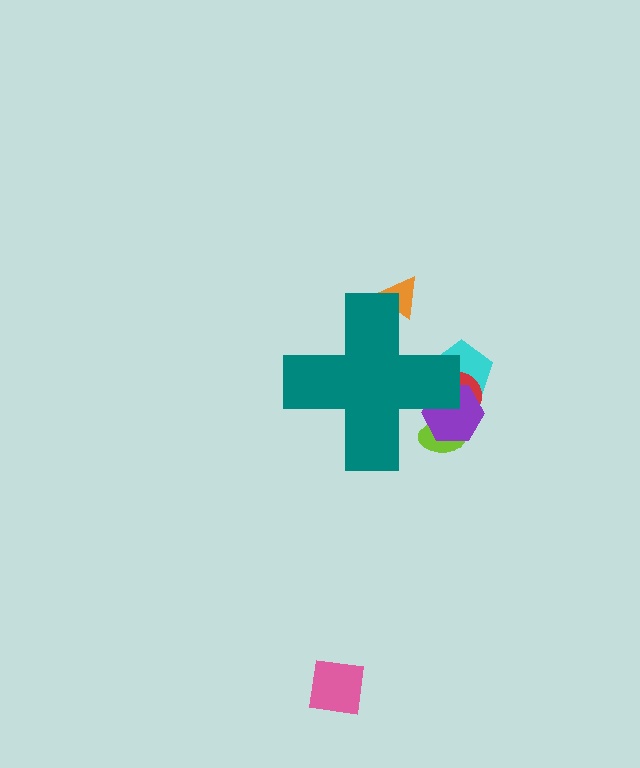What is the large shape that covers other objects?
A teal cross.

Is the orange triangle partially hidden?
Yes, the orange triangle is partially hidden behind the teal cross.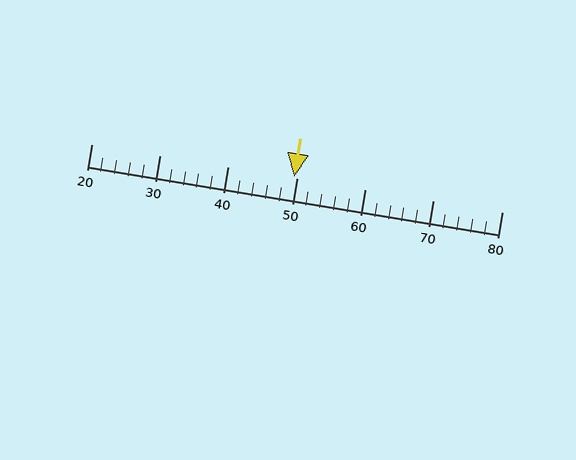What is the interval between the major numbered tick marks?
The major tick marks are spaced 10 units apart.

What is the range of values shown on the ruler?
The ruler shows values from 20 to 80.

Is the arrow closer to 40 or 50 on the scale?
The arrow is closer to 50.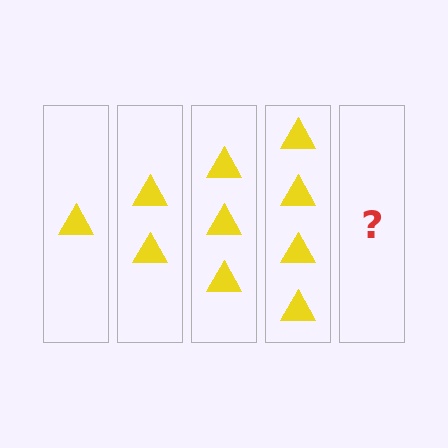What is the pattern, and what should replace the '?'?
The pattern is that each step adds one more triangle. The '?' should be 5 triangles.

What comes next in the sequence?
The next element should be 5 triangles.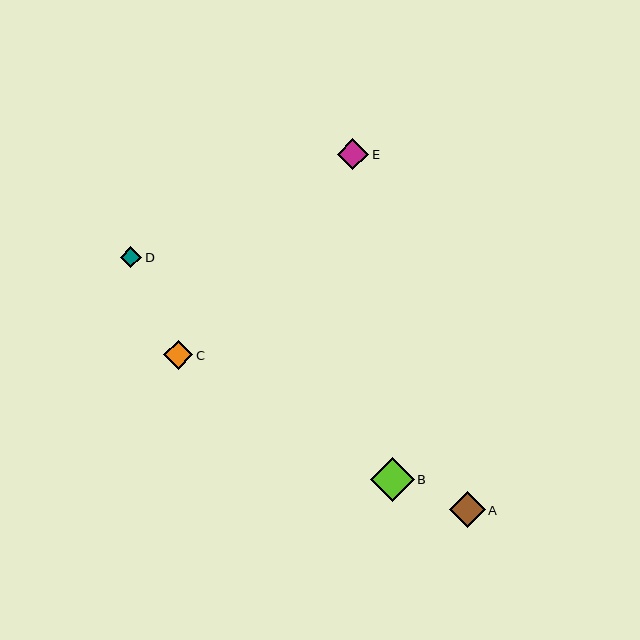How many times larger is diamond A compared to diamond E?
Diamond A is approximately 1.1 times the size of diamond E.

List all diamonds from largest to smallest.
From largest to smallest: B, A, E, C, D.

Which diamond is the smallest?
Diamond D is the smallest with a size of approximately 21 pixels.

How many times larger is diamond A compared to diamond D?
Diamond A is approximately 1.7 times the size of diamond D.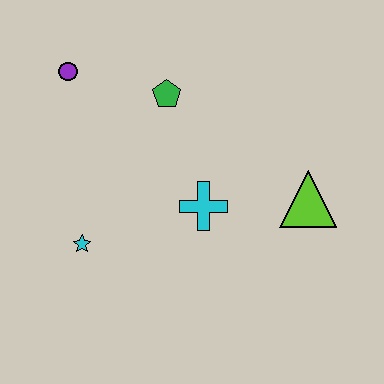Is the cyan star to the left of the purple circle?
No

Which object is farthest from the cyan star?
The lime triangle is farthest from the cyan star.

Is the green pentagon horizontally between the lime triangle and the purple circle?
Yes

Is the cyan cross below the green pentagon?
Yes